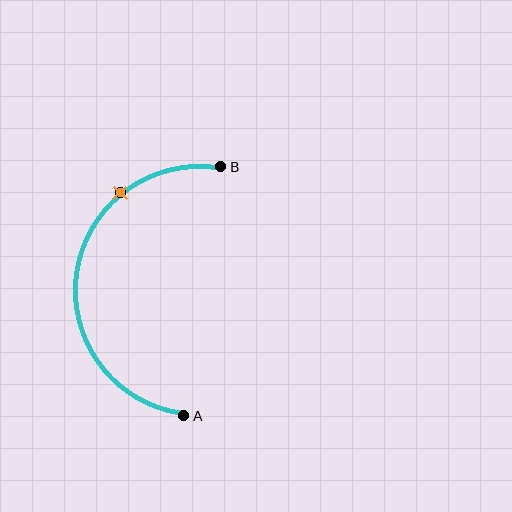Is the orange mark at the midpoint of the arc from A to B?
No. The orange mark lies on the arc but is closer to endpoint B. The arc midpoint would be at the point on the curve equidistant along the arc from both A and B.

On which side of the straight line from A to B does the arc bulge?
The arc bulges to the left of the straight line connecting A and B.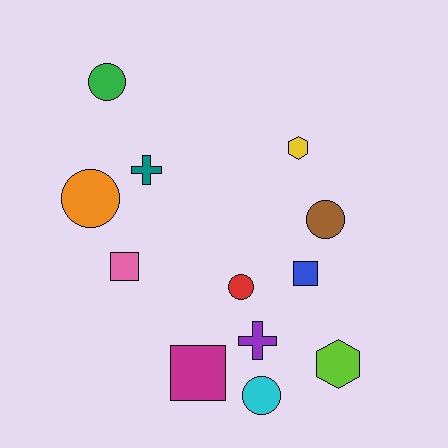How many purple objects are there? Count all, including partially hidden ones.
There is 1 purple object.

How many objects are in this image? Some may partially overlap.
There are 12 objects.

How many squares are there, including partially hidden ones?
There are 3 squares.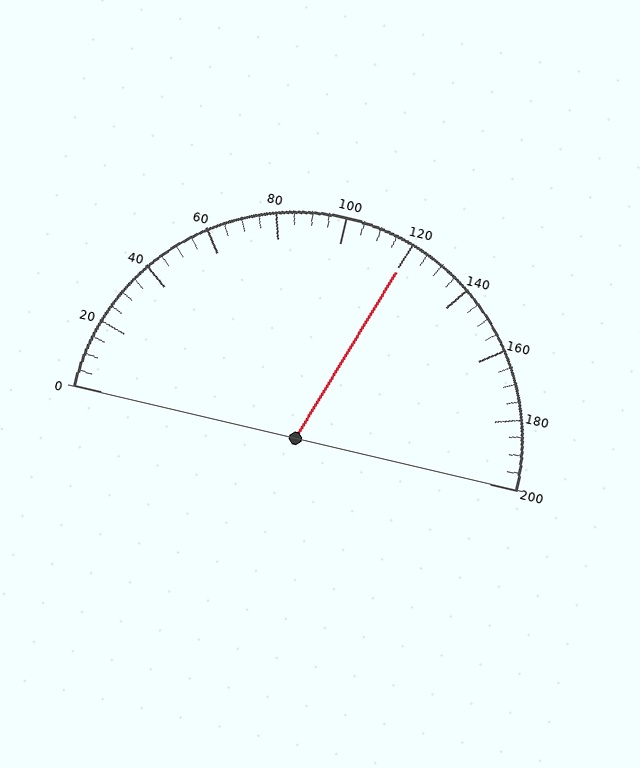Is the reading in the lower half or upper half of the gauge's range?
The reading is in the upper half of the range (0 to 200).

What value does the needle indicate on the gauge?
The needle indicates approximately 120.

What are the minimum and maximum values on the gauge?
The gauge ranges from 0 to 200.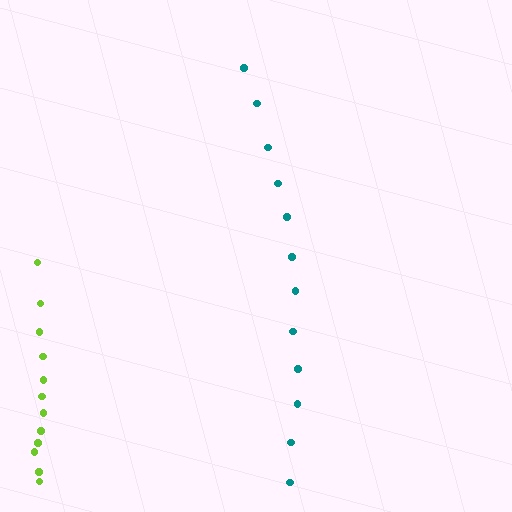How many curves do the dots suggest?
There are 2 distinct paths.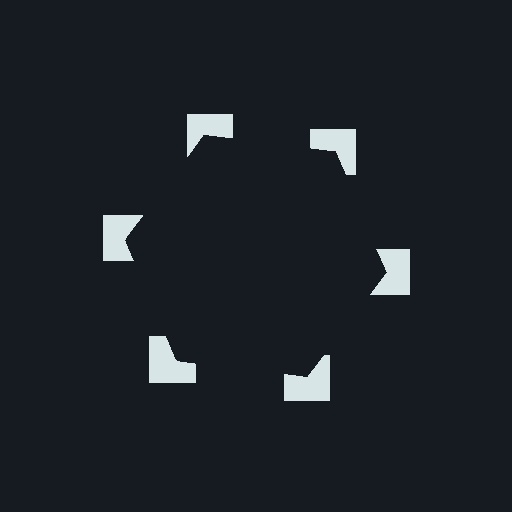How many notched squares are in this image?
There are 6 — one at each vertex of the illusory hexagon.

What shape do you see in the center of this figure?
An illusory hexagon — its edges are inferred from the aligned wedge cuts in the notched squares, not physically drawn.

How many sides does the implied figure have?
6 sides.